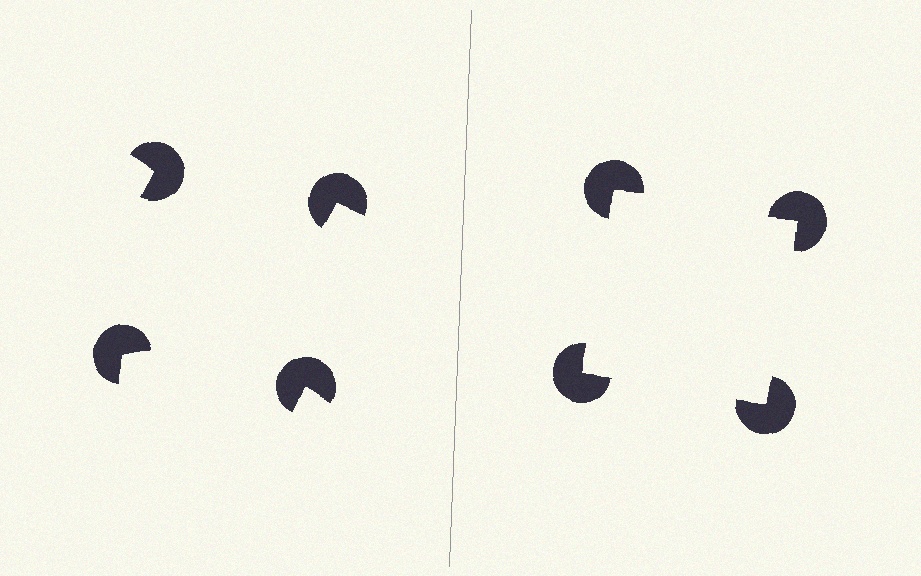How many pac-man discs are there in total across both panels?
8 — 4 on each side.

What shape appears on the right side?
An illusory square.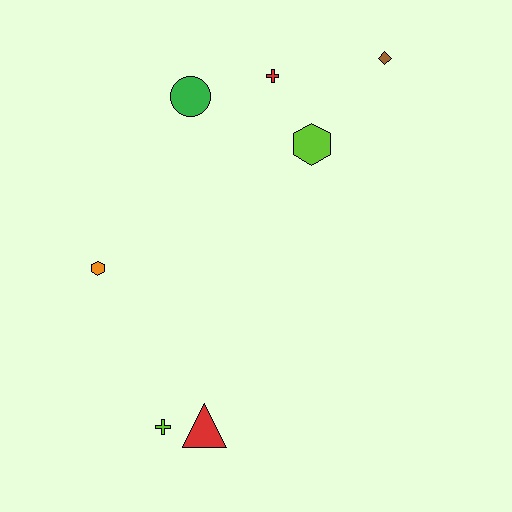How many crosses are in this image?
There are 2 crosses.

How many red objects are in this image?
There are 2 red objects.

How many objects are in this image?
There are 7 objects.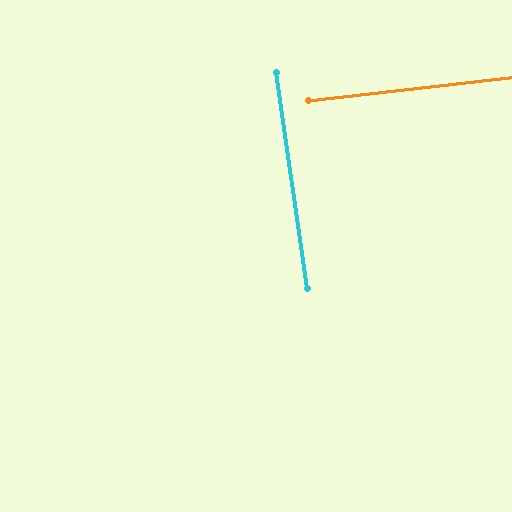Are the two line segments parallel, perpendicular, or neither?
Perpendicular — they meet at approximately 88°.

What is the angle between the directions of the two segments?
Approximately 88 degrees.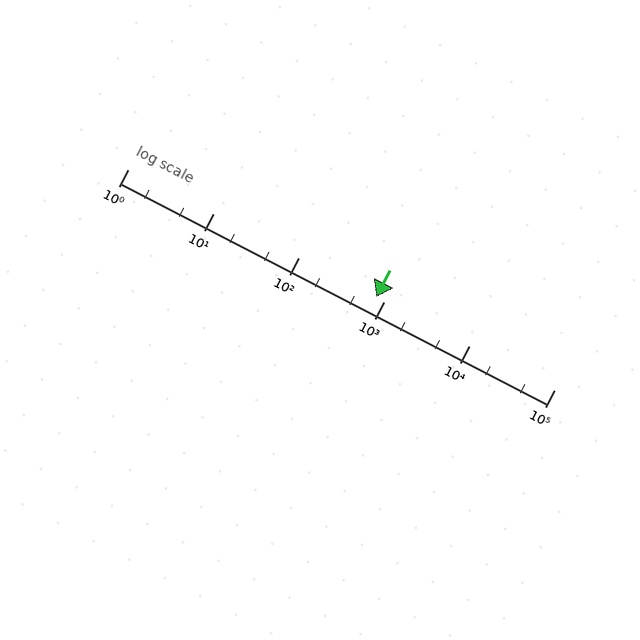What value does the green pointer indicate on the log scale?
The pointer indicates approximately 810.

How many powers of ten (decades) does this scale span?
The scale spans 5 decades, from 1 to 100000.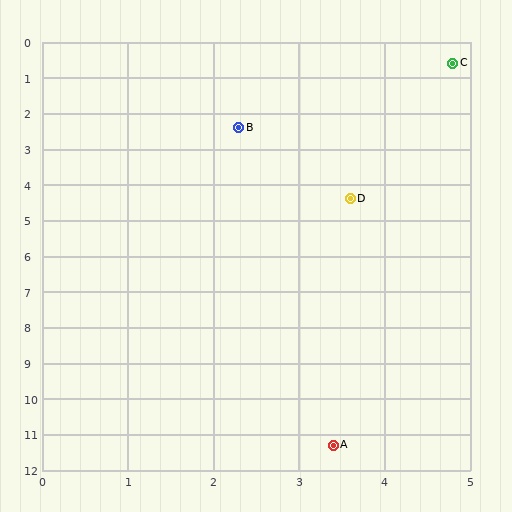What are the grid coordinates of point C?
Point C is at approximately (4.8, 0.6).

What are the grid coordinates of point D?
Point D is at approximately (3.6, 4.4).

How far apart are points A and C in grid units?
Points A and C are about 10.8 grid units apart.